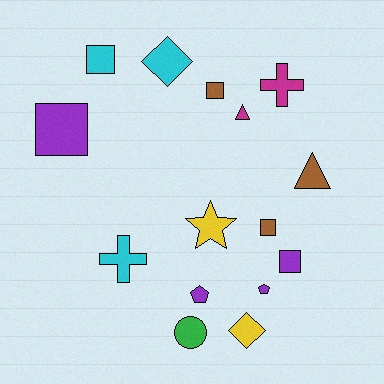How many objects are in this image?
There are 15 objects.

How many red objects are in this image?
There are no red objects.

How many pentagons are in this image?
There are 2 pentagons.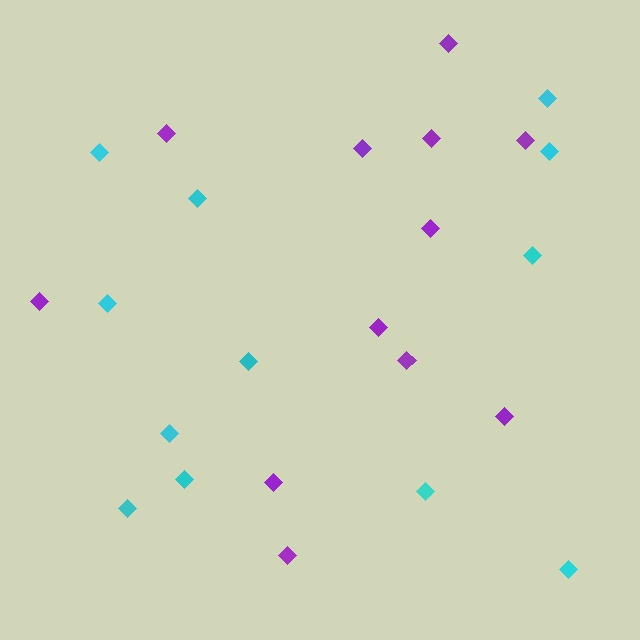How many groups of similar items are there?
There are 2 groups: one group of cyan diamonds (12) and one group of purple diamonds (12).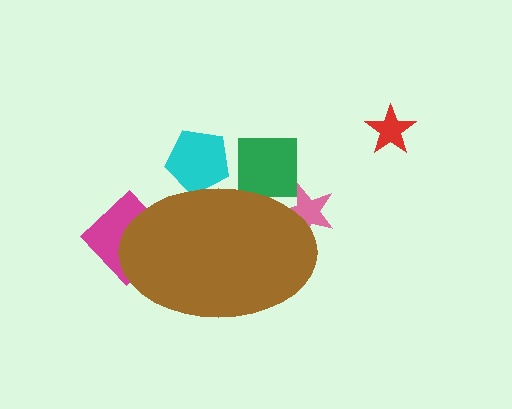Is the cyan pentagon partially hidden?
Yes, the cyan pentagon is partially hidden behind the brown ellipse.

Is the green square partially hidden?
Yes, the green square is partially hidden behind the brown ellipse.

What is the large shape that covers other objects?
A brown ellipse.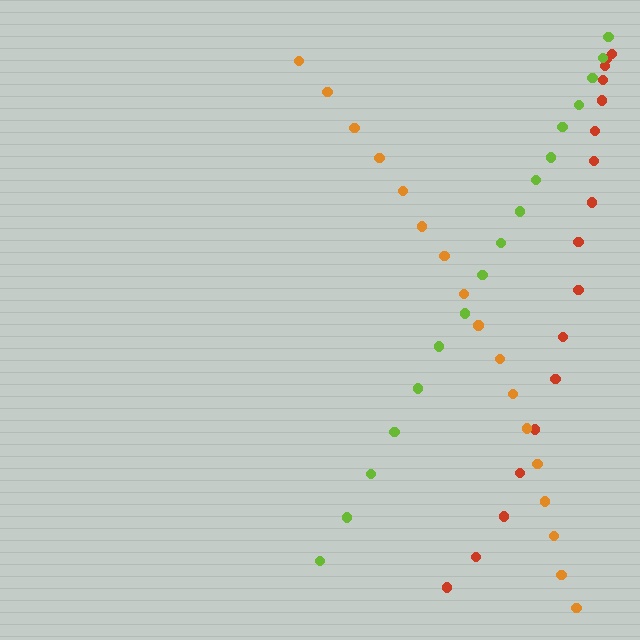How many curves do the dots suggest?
There are 3 distinct paths.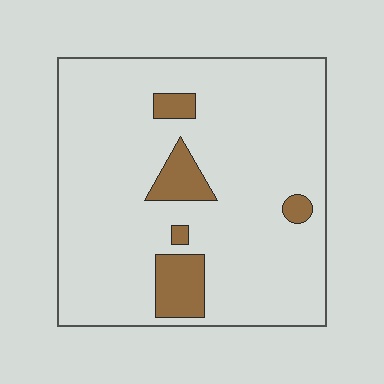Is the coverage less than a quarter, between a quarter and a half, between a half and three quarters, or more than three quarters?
Less than a quarter.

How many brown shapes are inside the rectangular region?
5.